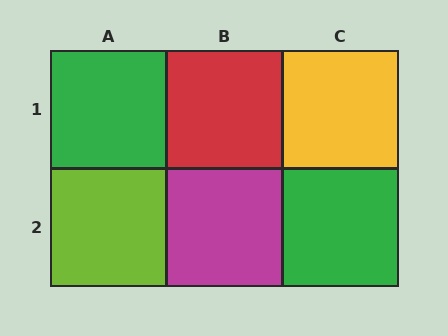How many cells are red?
1 cell is red.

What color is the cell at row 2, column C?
Green.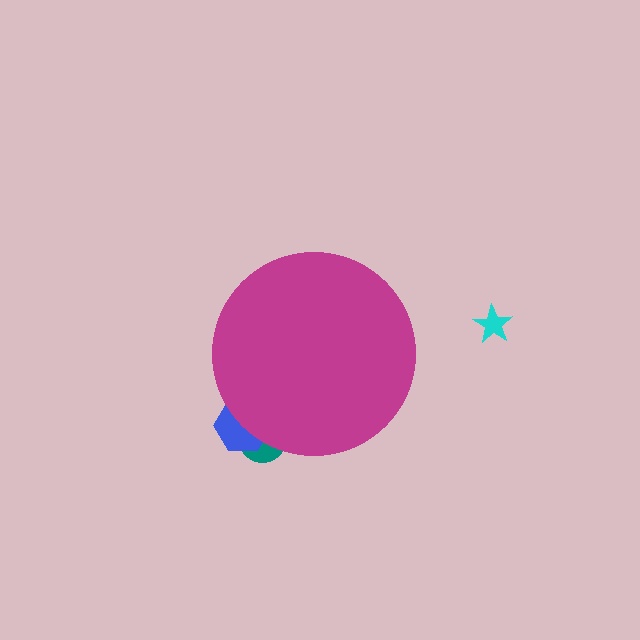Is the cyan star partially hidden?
No, the cyan star is fully visible.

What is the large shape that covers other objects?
A magenta circle.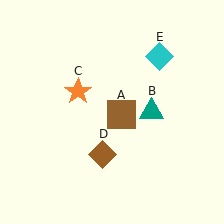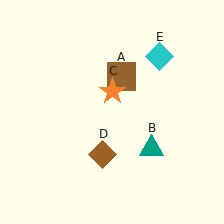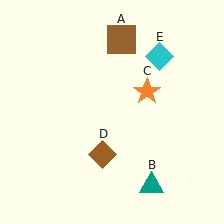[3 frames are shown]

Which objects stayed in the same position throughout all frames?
Brown diamond (object D) and cyan diamond (object E) remained stationary.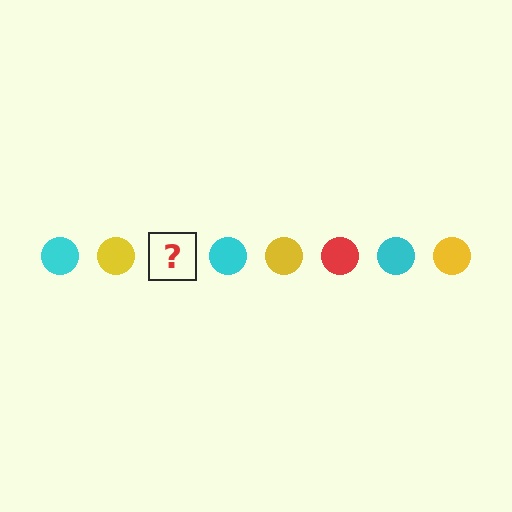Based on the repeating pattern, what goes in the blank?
The blank should be a red circle.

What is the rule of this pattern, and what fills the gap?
The rule is that the pattern cycles through cyan, yellow, red circles. The gap should be filled with a red circle.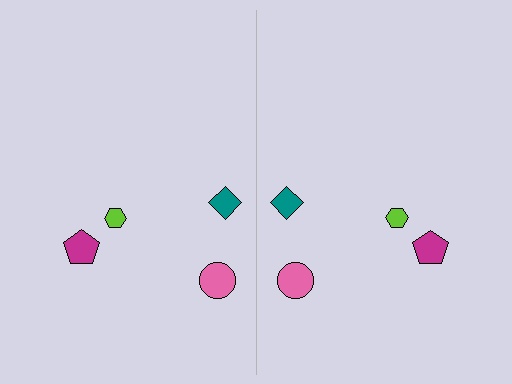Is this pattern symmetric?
Yes, this pattern has bilateral (reflection) symmetry.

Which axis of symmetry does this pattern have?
The pattern has a vertical axis of symmetry running through the center of the image.